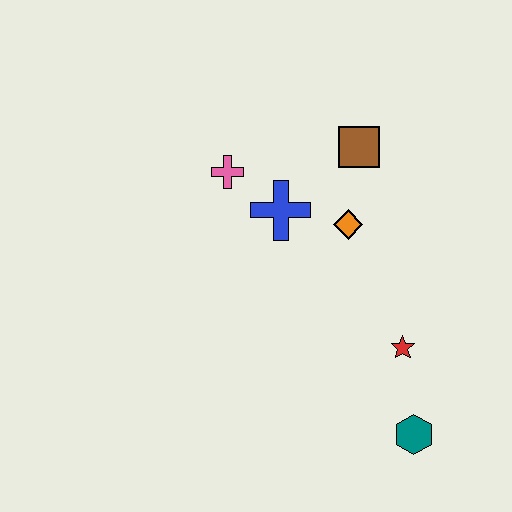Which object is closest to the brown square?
The orange diamond is closest to the brown square.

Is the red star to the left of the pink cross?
No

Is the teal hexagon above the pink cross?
No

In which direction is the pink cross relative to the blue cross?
The pink cross is to the left of the blue cross.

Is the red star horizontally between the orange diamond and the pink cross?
No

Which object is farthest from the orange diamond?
The teal hexagon is farthest from the orange diamond.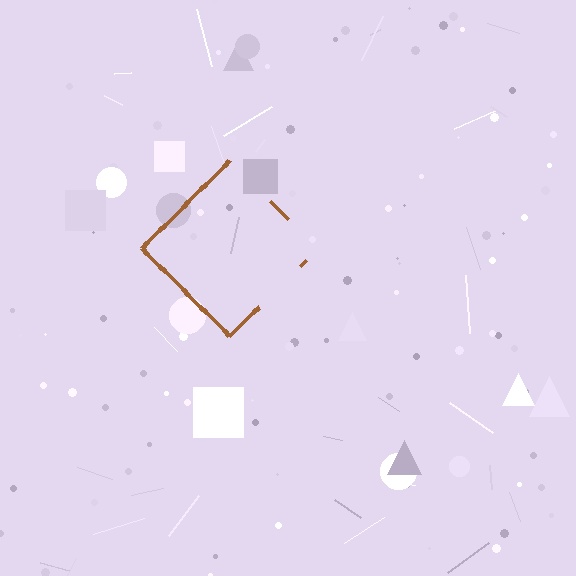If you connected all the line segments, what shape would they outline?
They would outline a diamond.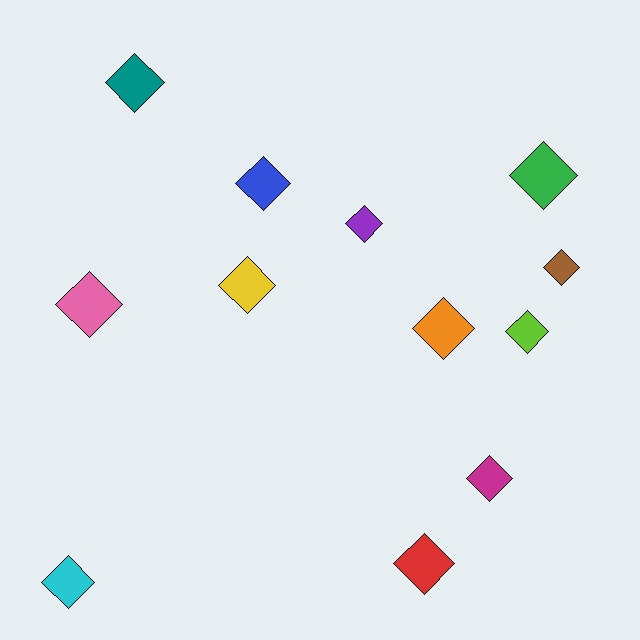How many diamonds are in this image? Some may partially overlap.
There are 12 diamonds.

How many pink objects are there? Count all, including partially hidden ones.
There is 1 pink object.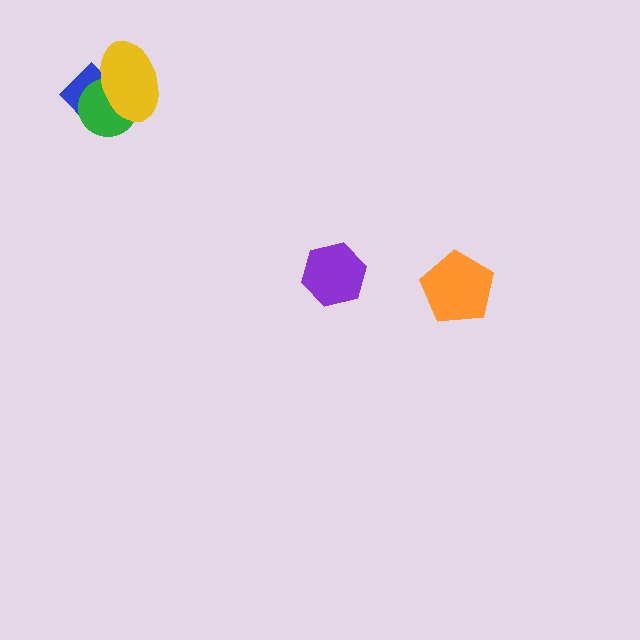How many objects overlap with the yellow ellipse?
2 objects overlap with the yellow ellipse.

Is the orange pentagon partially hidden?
No, no other shape covers it.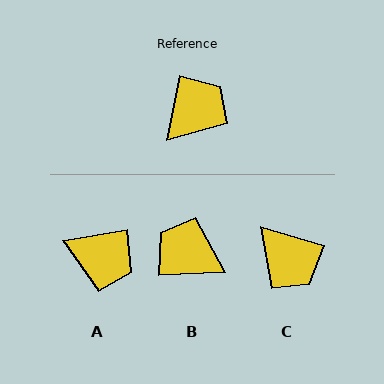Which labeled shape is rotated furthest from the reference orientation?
B, about 102 degrees away.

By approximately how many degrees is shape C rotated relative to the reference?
Approximately 96 degrees clockwise.